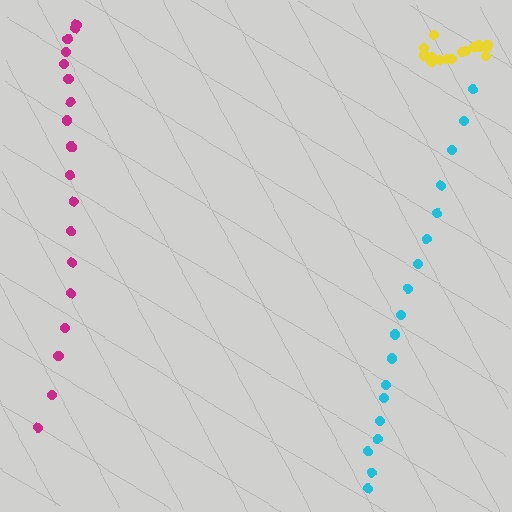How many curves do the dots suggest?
There are 3 distinct paths.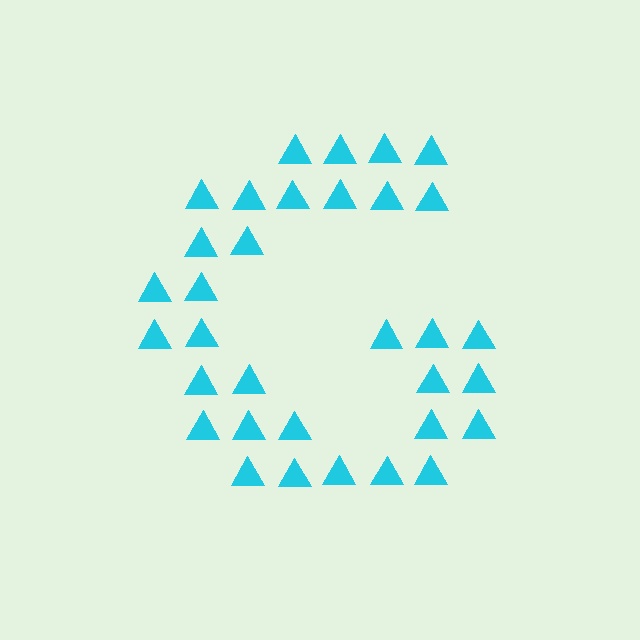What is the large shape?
The large shape is the letter G.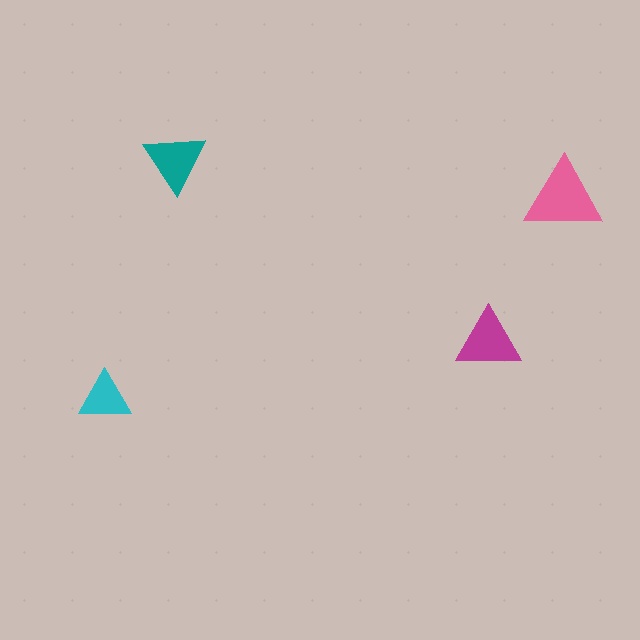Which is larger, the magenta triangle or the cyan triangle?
The magenta one.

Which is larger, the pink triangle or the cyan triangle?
The pink one.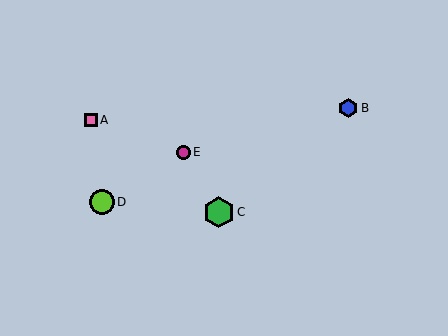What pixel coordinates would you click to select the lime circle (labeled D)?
Click at (102, 202) to select the lime circle D.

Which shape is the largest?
The green hexagon (labeled C) is the largest.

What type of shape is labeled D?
Shape D is a lime circle.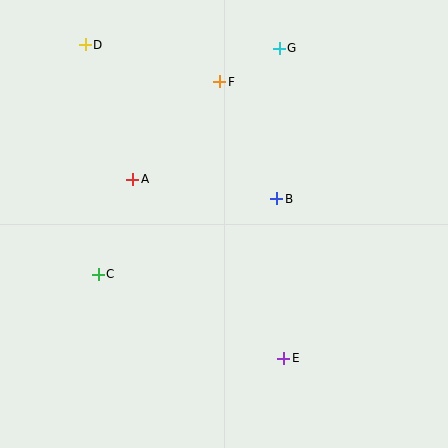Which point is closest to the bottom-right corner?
Point E is closest to the bottom-right corner.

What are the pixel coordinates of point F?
Point F is at (220, 82).